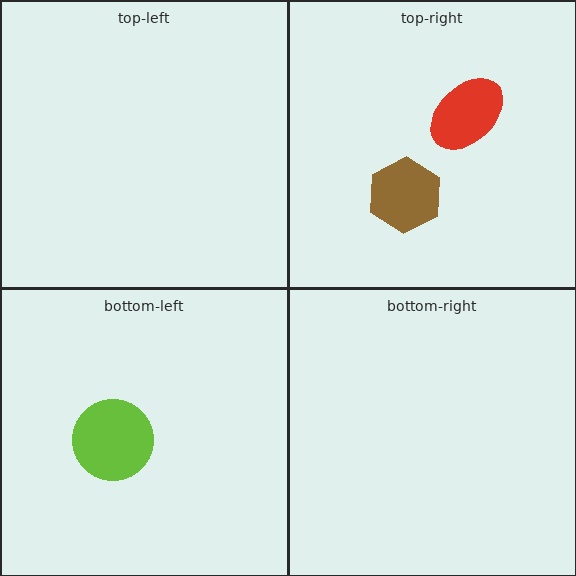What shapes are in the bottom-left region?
The lime circle.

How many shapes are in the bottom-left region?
1.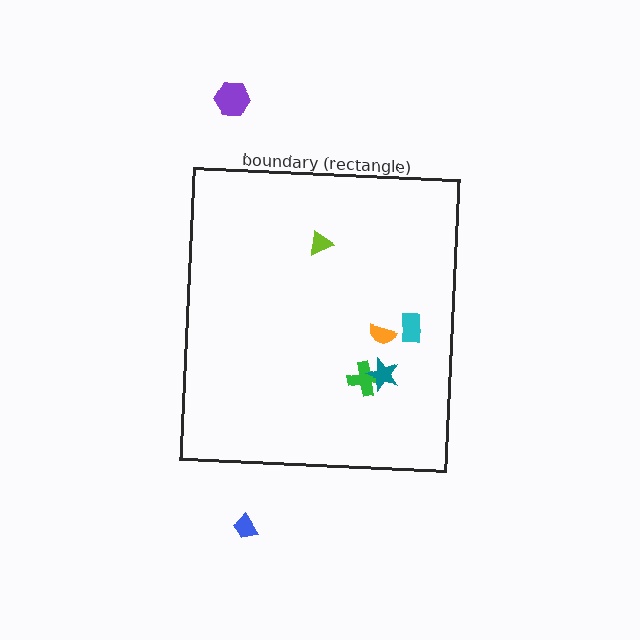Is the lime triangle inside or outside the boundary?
Inside.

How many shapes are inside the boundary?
5 inside, 2 outside.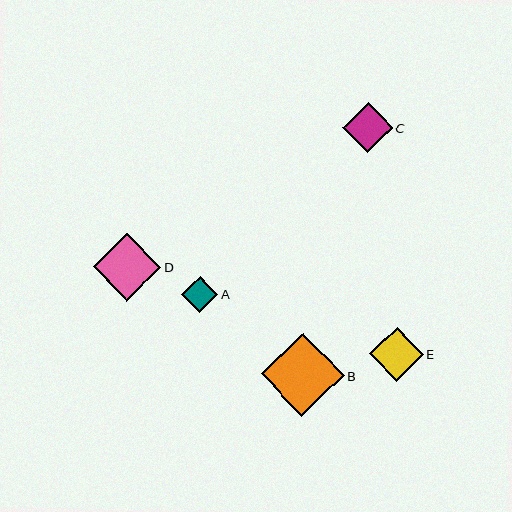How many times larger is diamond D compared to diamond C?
Diamond D is approximately 1.4 times the size of diamond C.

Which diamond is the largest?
Diamond B is the largest with a size of approximately 83 pixels.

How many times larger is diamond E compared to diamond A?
Diamond E is approximately 1.5 times the size of diamond A.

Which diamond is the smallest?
Diamond A is the smallest with a size of approximately 36 pixels.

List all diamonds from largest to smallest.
From largest to smallest: B, D, E, C, A.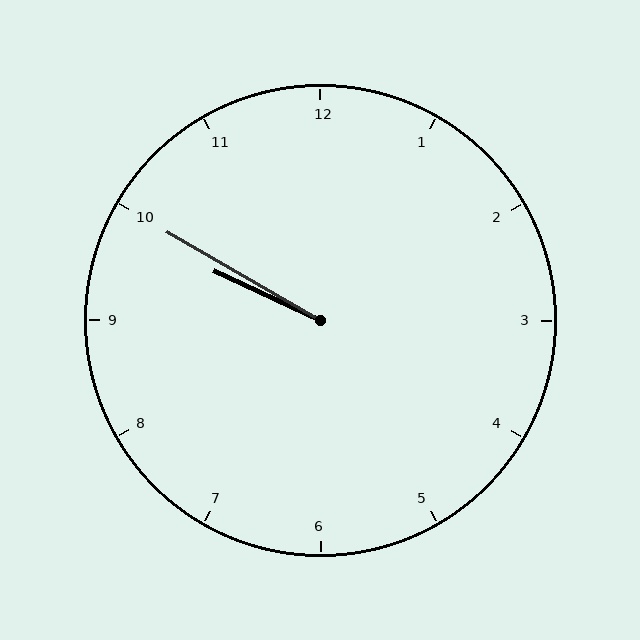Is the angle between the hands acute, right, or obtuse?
It is acute.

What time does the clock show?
9:50.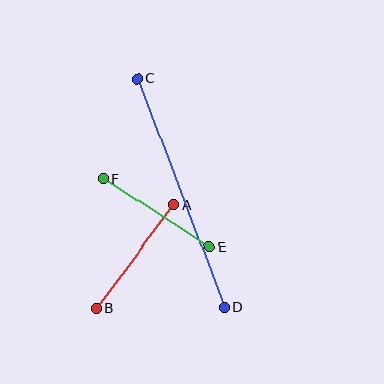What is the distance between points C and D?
The distance is approximately 244 pixels.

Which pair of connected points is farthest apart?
Points C and D are farthest apart.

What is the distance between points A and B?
The distance is approximately 129 pixels.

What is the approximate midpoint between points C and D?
The midpoint is at approximately (181, 193) pixels.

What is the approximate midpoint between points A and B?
The midpoint is at approximately (135, 257) pixels.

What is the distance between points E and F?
The distance is approximately 126 pixels.